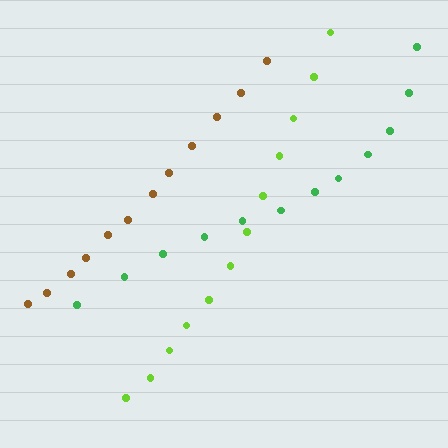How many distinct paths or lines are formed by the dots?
There are 3 distinct paths.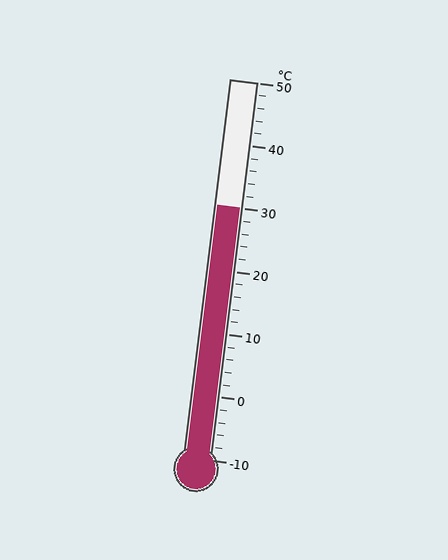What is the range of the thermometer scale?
The thermometer scale ranges from -10°C to 50°C.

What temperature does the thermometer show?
The thermometer shows approximately 30°C.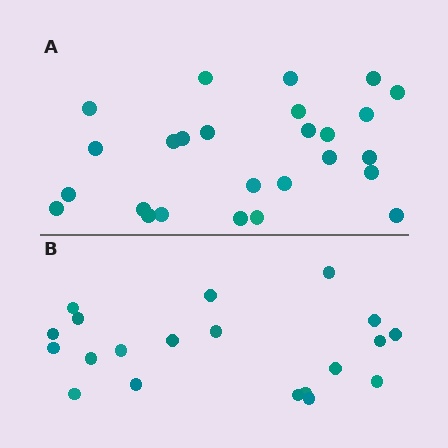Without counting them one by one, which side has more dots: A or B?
Region A (the top region) has more dots.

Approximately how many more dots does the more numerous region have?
Region A has about 6 more dots than region B.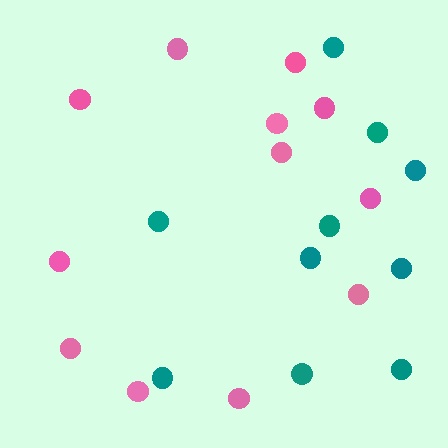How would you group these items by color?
There are 2 groups: one group of pink circles (12) and one group of teal circles (10).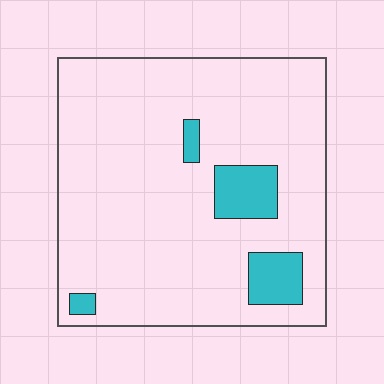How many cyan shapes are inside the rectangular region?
4.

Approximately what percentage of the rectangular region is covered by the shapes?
Approximately 10%.